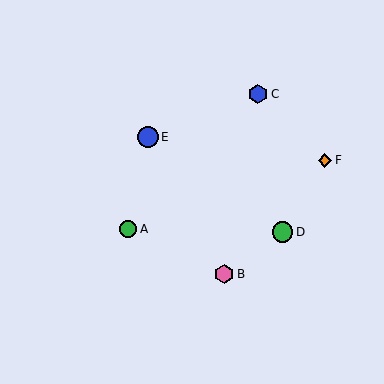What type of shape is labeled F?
Shape F is an orange diamond.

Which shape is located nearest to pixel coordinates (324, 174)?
The orange diamond (labeled F) at (325, 160) is nearest to that location.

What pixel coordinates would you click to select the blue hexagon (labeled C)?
Click at (258, 94) to select the blue hexagon C.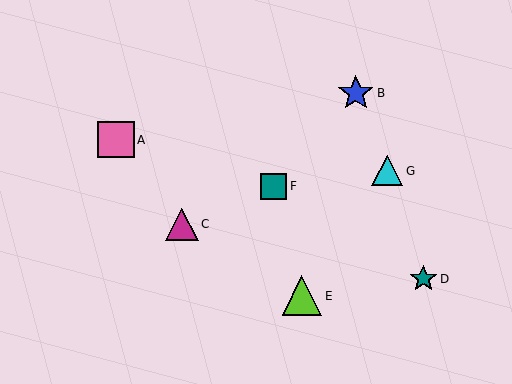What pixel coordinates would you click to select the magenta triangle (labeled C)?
Click at (182, 224) to select the magenta triangle C.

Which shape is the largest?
The lime triangle (labeled E) is the largest.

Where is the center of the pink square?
The center of the pink square is at (116, 140).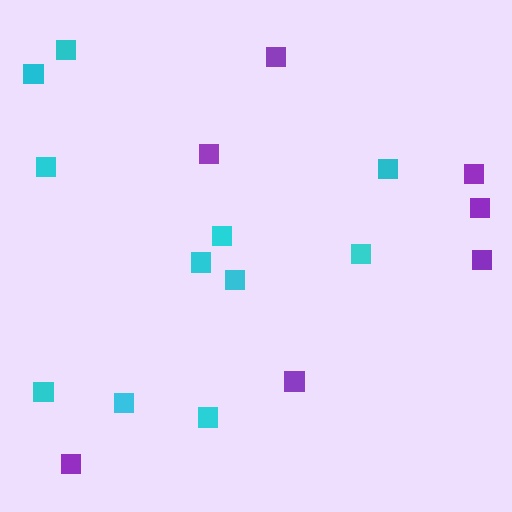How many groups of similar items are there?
There are 2 groups: one group of cyan squares (11) and one group of purple squares (7).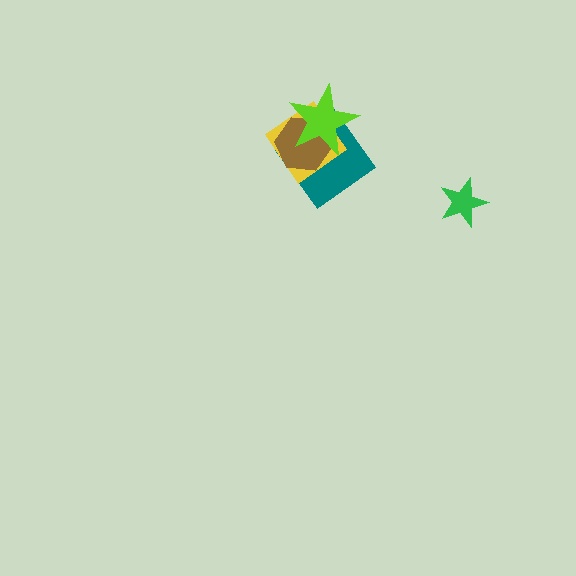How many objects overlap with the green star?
0 objects overlap with the green star.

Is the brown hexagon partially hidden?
Yes, it is partially covered by another shape.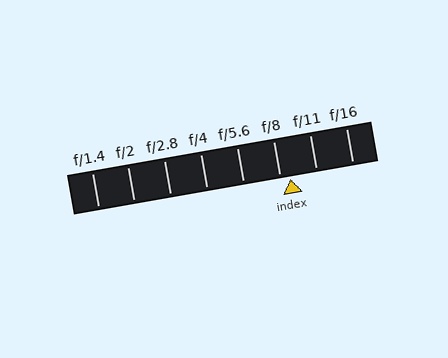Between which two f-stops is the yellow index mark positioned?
The index mark is between f/8 and f/11.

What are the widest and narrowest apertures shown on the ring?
The widest aperture shown is f/1.4 and the narrowest is f/16.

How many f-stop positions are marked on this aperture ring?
There are 8 f-stop positions marked.